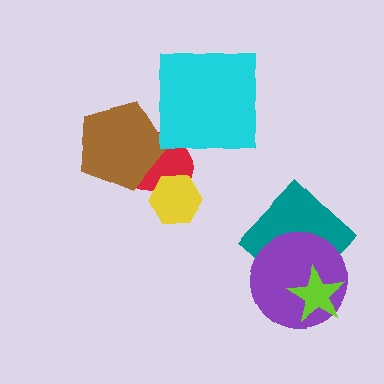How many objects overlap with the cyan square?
1 object overlaps with the cyan square.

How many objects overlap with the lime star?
2 objects overlap with the lime star.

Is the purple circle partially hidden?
Yes, it is partially covered by another shape.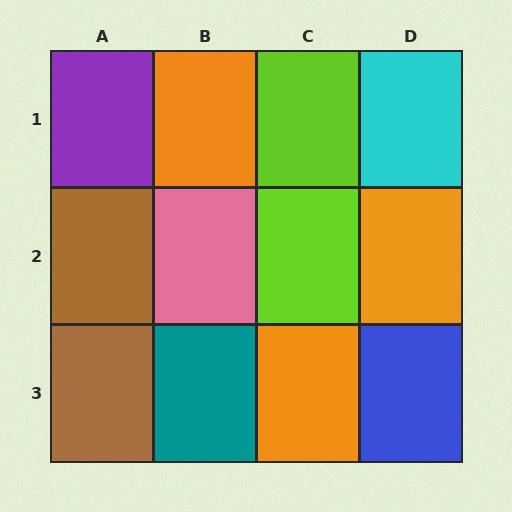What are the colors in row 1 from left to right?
Purple, orange, lime, cyan.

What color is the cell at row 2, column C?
Lime.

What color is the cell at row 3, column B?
Teal.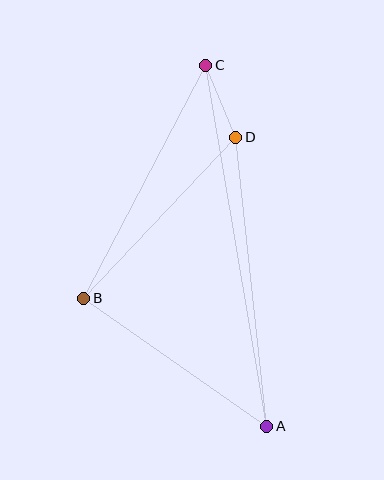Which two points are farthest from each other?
Points A and C are farthest from each other.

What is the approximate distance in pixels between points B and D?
The distance between B and D is approximately 221 pixels.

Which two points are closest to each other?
Points C and D are closest to each other.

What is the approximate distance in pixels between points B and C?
The distance between B and C is approximately 263 pixels.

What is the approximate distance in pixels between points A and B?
The distance between A and B is approximately 223 pixels.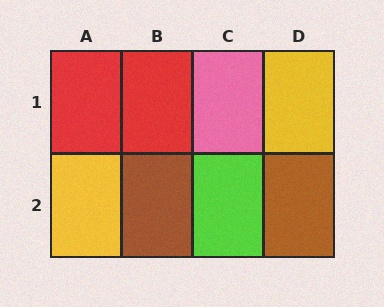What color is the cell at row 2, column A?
Yellow.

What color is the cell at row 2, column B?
Brown.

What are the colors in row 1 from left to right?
Red, red, pink, yellow.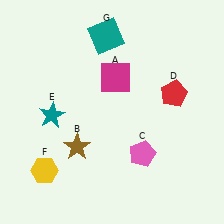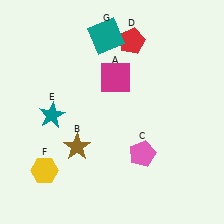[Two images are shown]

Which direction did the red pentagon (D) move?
The red pentagon (D) moved up.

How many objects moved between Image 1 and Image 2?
1 object moved between the two images.